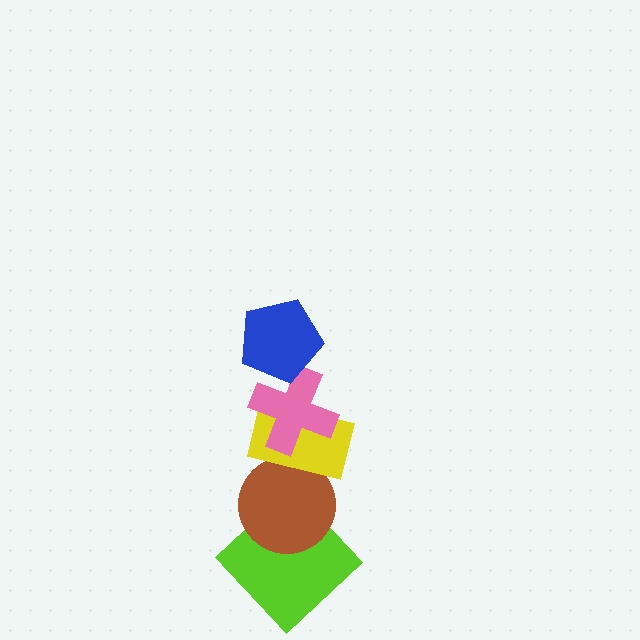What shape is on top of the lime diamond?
The brown circle is on top of the lime diamond.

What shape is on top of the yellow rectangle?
The pink cross is on top of the yellow rectangle.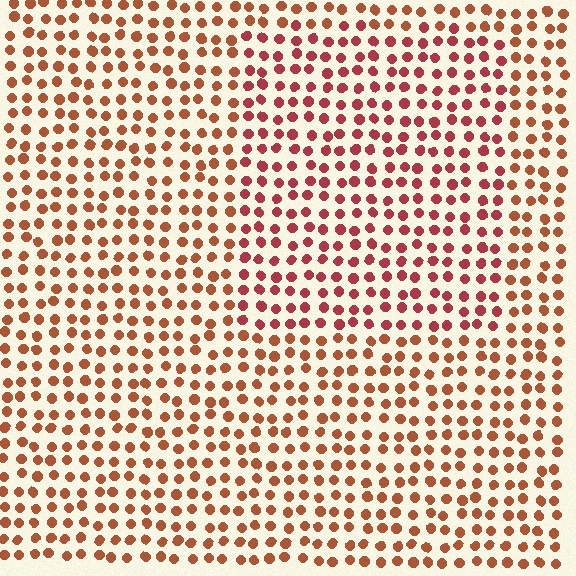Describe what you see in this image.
The image is filled with small brown elements in a uniform arrangement. A rectangle-shaped region is visible where the elements are tinted to a slightly different hue, forming a subtle color boundary.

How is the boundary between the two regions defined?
The boundary is defined purely by a slight shift in hue (about 25 degrees). Spacing, size, and orientation are identical on both sides.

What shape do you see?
I see a rectangle.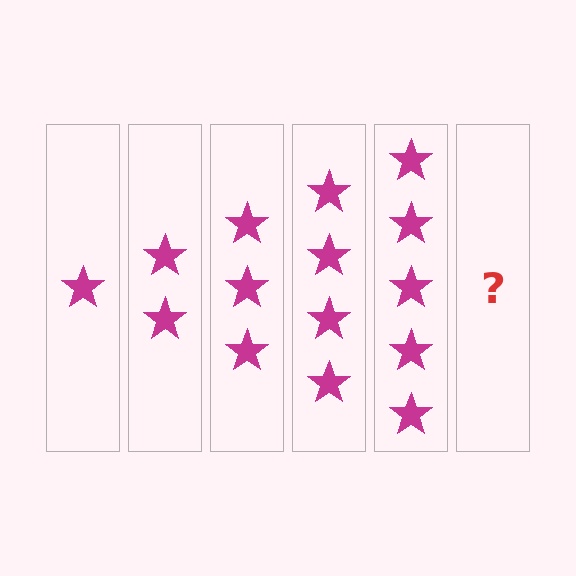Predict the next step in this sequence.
The next step is 6 stars.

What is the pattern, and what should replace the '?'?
The pattern is that each step adds one more star. The '?' should be 6 stars.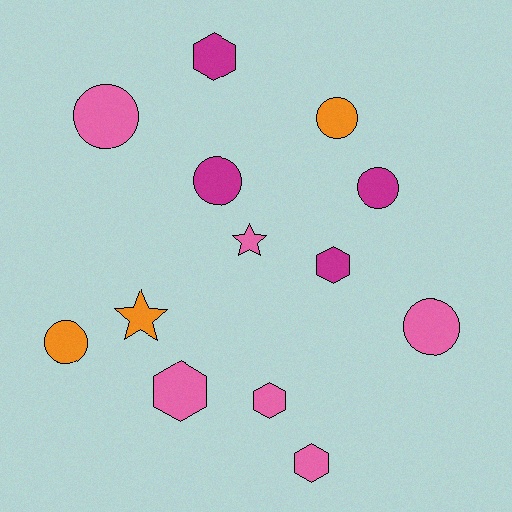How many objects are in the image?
There are 13 objects.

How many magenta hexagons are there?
There are 2 magenta hexagons.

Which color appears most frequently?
Pink, with 6 objects.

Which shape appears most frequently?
Circle, with 6 objects.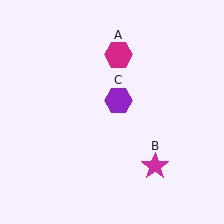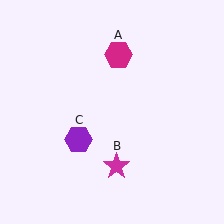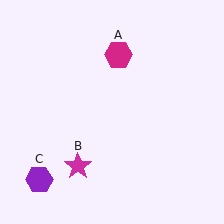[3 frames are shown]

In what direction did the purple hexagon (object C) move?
The purple hexagon (object C) moved down and to the left.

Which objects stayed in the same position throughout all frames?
Magenta hexagon (object A) remained stationary.